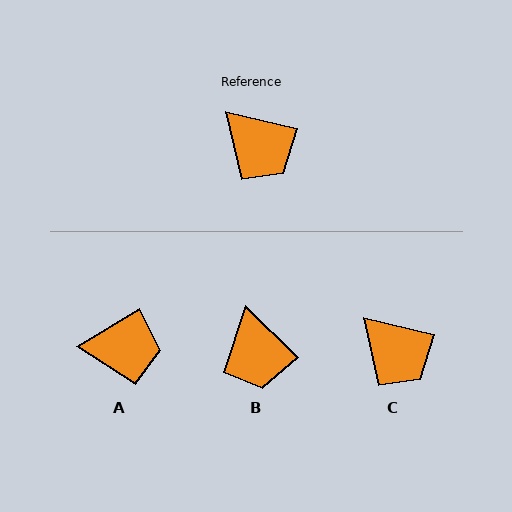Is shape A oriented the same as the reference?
No, it is off by about 44 degrees.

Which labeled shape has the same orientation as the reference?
C.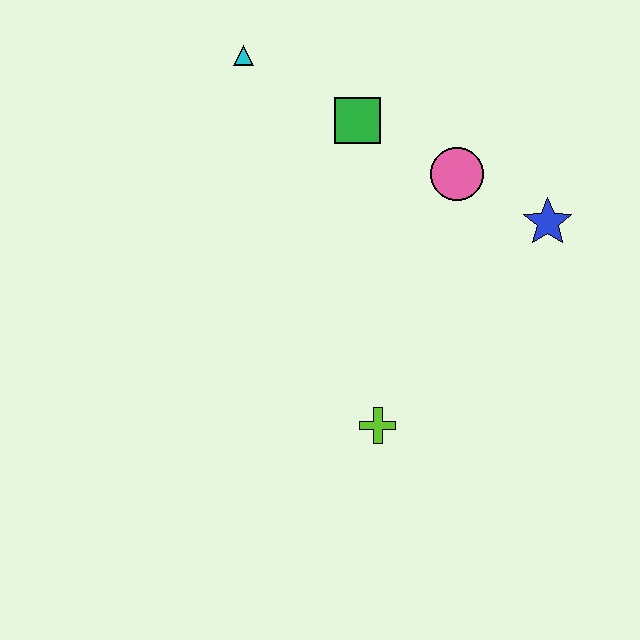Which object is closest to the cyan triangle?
The green square is closest to the cyan triangle.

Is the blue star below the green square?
Yes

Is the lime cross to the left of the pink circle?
Yes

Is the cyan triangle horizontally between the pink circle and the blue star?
No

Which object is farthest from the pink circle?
The lime cross is farthest from the pink circle.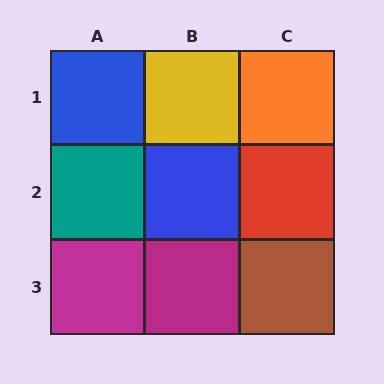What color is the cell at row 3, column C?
Brown.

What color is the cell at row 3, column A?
Magenta.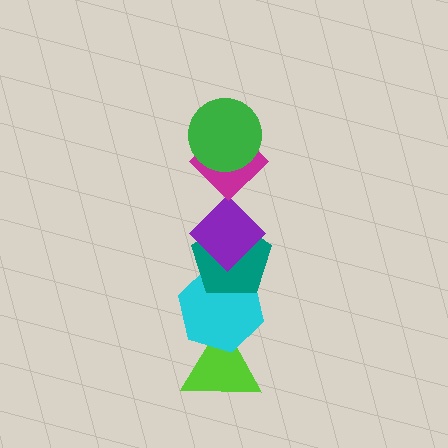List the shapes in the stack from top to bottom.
From top to bottom: the green circle, the magenta diamond, the purple diamond, the teal pentagon, the cyan hexagon, the lime triangle.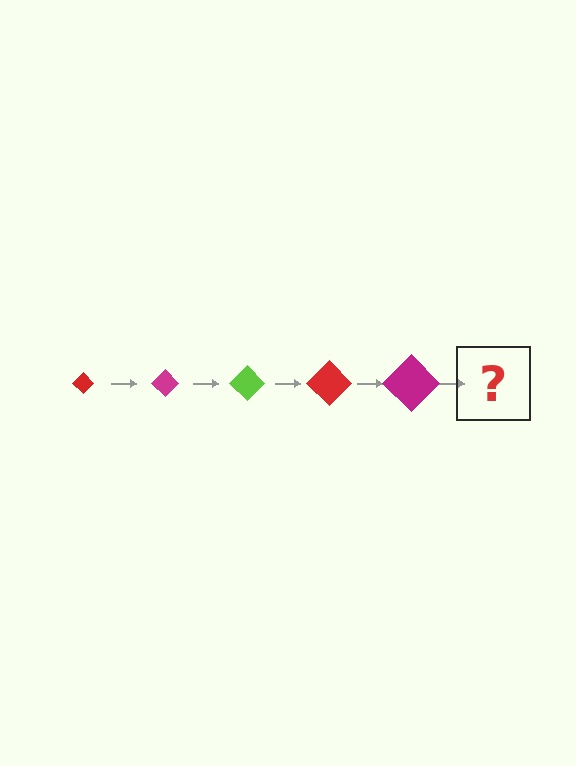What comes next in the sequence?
The next element should be a lime diamond, larger than the previous one.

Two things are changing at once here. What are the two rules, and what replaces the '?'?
The two rules are that the diamond grows larger each step and the color cycles through red, magenta, and lime. The '?' should be a lime diamond, larger than the previous one.